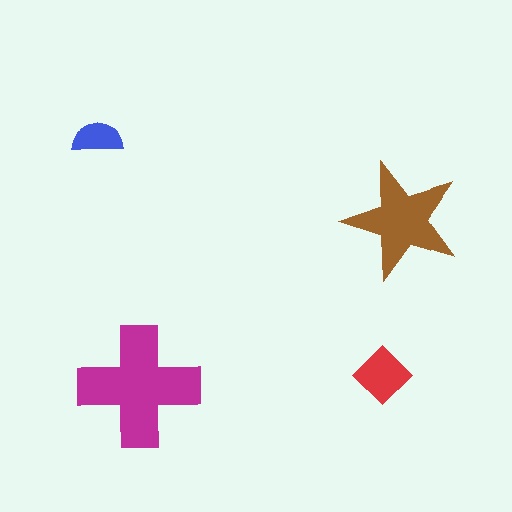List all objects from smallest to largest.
The blue semicircle, the red diamond, the brown star, the magenta cross.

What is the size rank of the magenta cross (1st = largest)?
1st.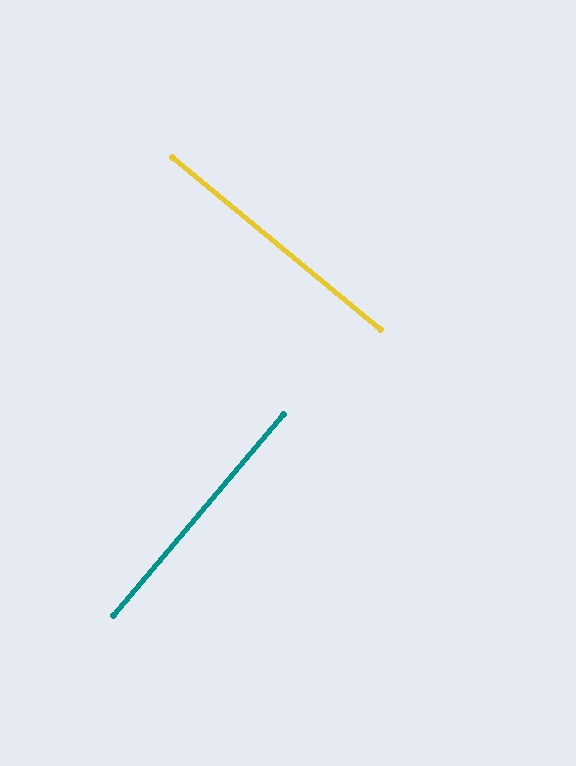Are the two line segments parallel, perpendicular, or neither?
Perpendicular — they meet at approximately 89°.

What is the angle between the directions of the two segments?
Approximately 89 degrees.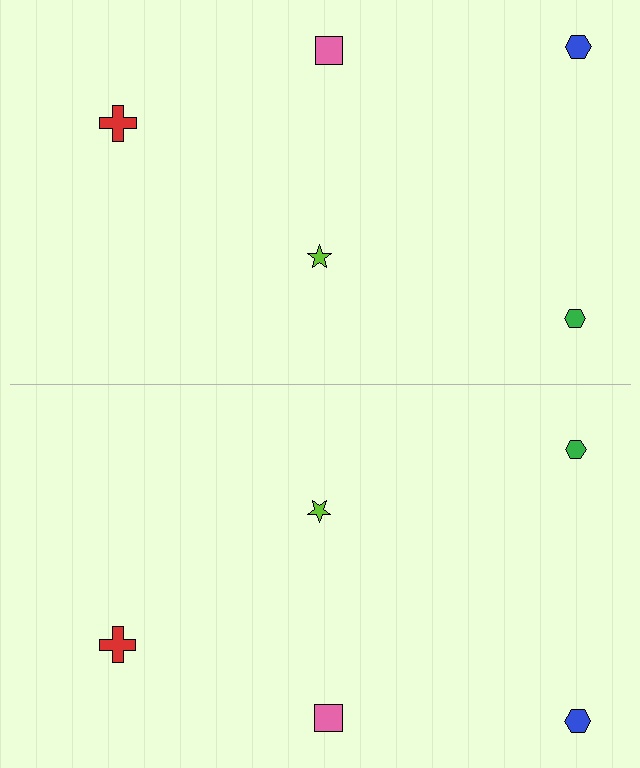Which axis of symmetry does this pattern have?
The pattern has a horizontal axis of symmetry running through the center of the image.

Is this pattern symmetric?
Yes, this pattern has bilateral (reflection) symmetry.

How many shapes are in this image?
There are 10 shapes in this image.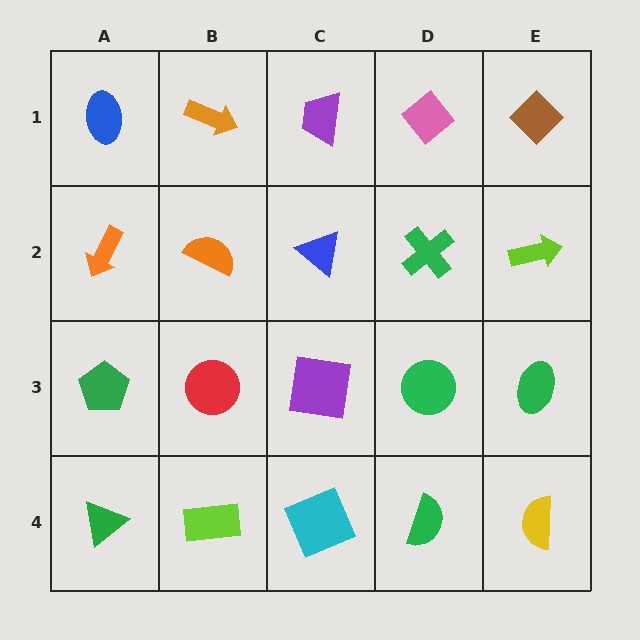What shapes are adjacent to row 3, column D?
A green cross (row 2, column D), a green semicircle (row 4, column D), a purple square (row 3, column C), a green ellipse (row 3, column E).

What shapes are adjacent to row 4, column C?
A purple square (row 3, column C), a lime rectangle (row 4, column B), a green semicircle (row 4, column D).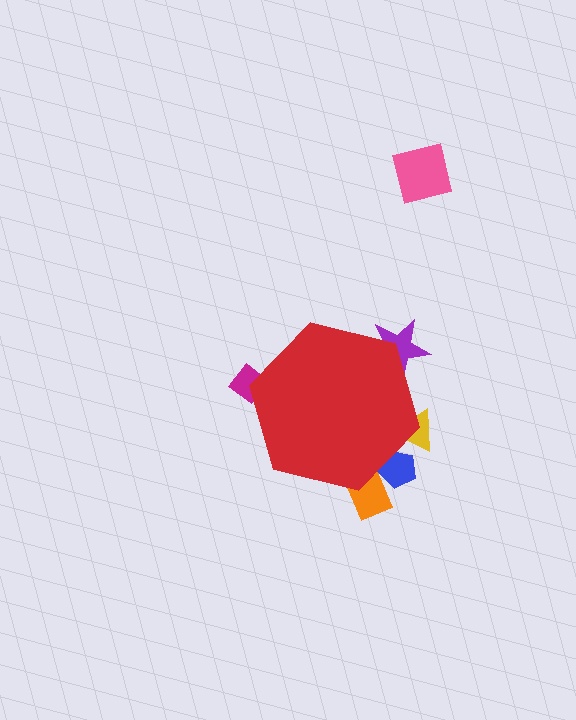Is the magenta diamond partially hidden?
Yes, the magenta diamond is partially hidden behind the red hexagon.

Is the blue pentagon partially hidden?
Yes, the blue pentagon is partially hidden behind the red hexagon.